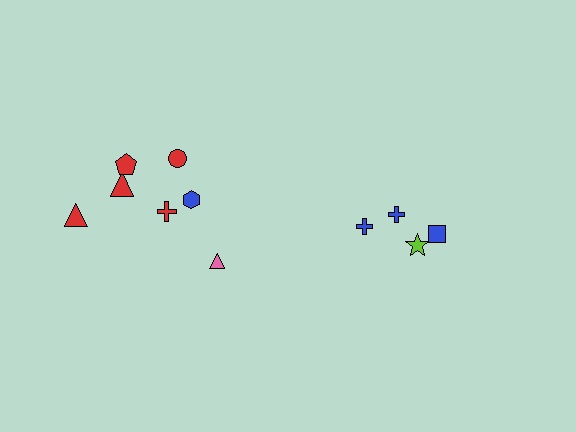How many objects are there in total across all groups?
There are 11 objects.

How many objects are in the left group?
There are 7 objects.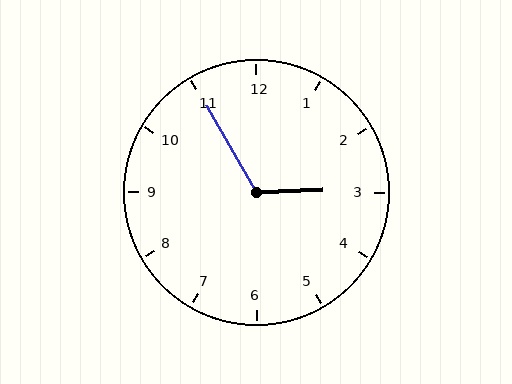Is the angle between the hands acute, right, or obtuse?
It is obtuse.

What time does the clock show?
2:55.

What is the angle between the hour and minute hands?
Approximately 118 degrees.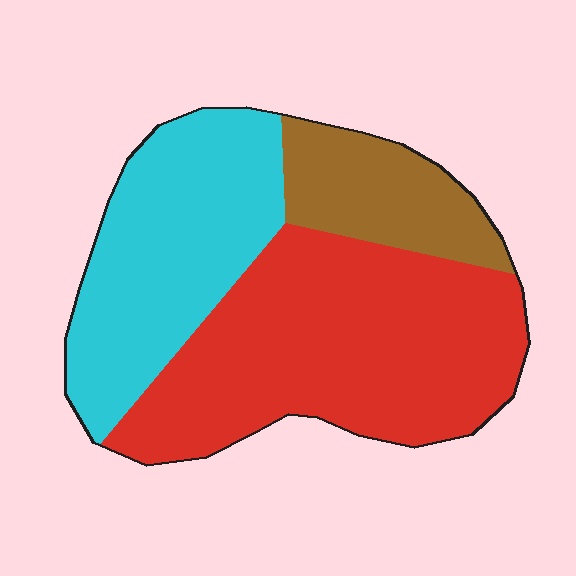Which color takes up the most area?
Red, at roughly 50%.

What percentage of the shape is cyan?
Cyan takes up between a third and a half of the shape.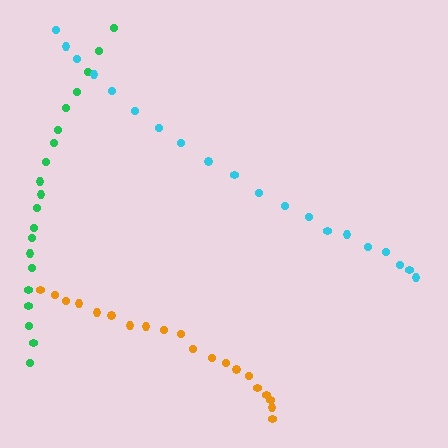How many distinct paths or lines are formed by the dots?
There are 3 distinct paths.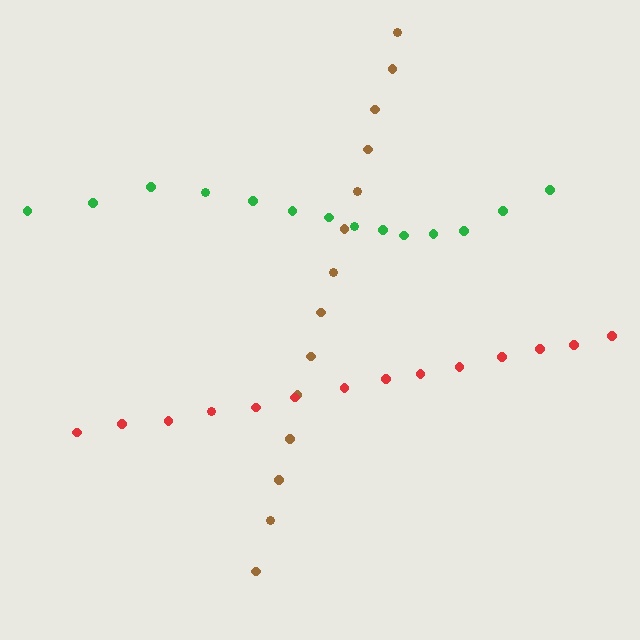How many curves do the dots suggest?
There are 3 distinct paths.